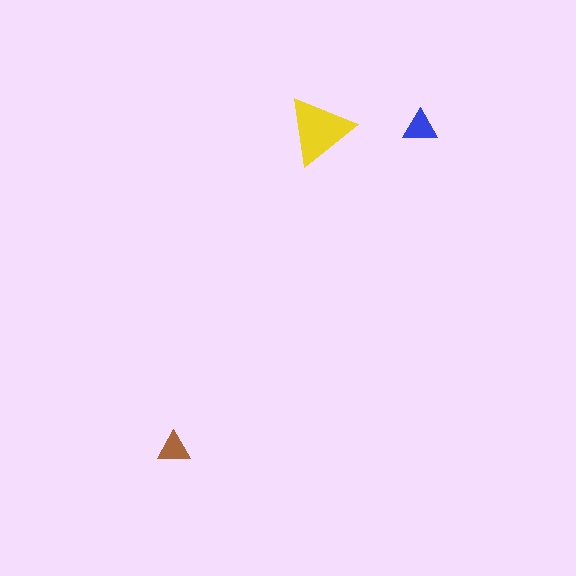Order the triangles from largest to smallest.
the yellow one, the blue one, the brown one.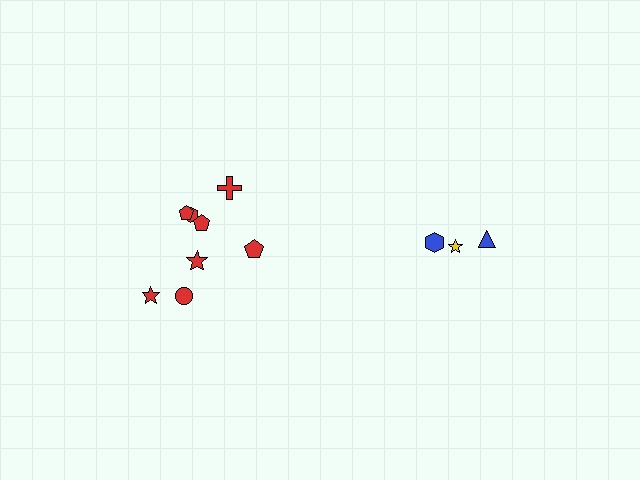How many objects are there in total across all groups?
There are 11 objects.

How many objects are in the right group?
There are 3 objects.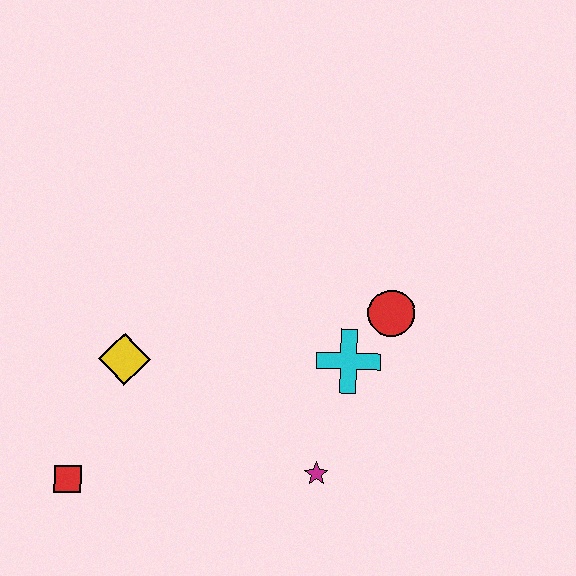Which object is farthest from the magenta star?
The red square is farthest from the magenta star.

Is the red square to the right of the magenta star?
No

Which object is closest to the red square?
The yellow diamond is closest to the red square.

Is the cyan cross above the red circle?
No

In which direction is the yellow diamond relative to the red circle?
The yellow diamond is to the left of the red circle.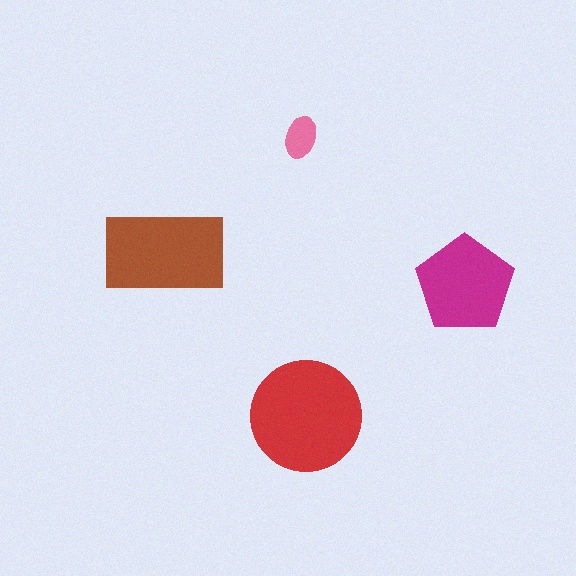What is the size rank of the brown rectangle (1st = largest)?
2nd.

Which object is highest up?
The pink ellipse is topmost.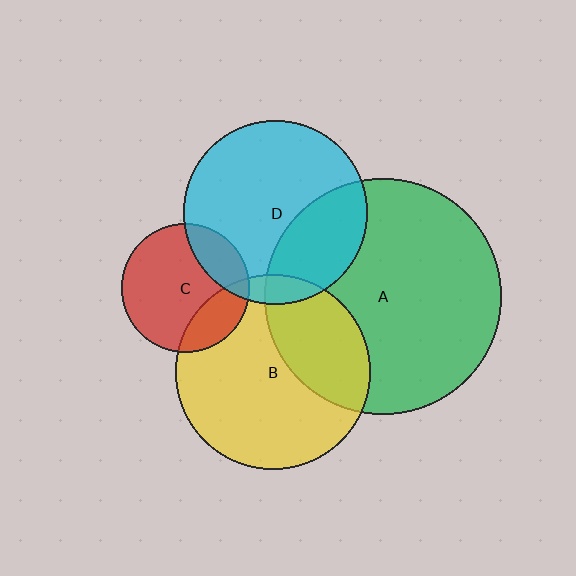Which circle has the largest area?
Circle A (green).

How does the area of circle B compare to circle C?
Approximately 2.3 times.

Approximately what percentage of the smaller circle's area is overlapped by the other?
Approximately 30%.